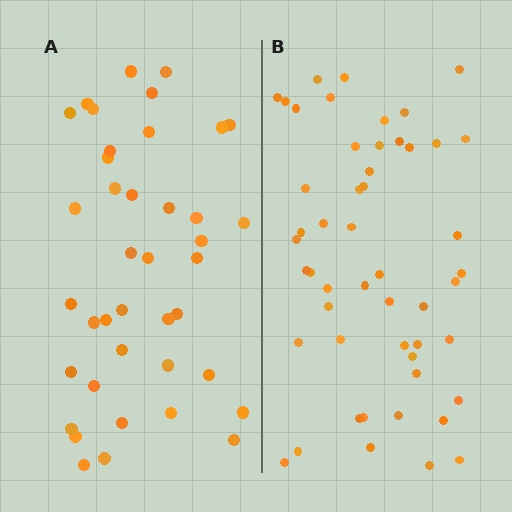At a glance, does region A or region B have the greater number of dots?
Region B (the right region) has more dots.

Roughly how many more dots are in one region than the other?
Region B has roughly 12 or so more dots than region A.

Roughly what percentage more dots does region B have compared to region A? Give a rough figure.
About 30% more.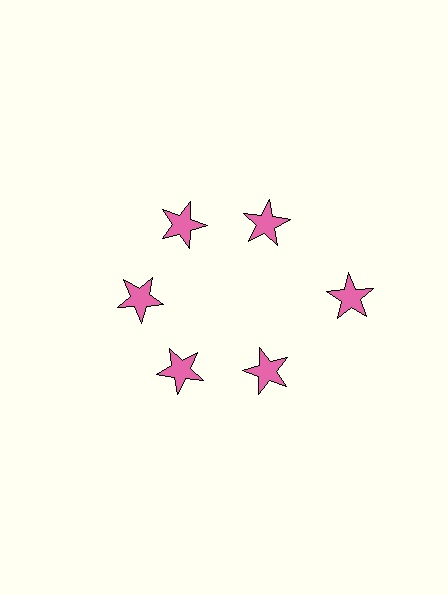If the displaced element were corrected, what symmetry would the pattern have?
It would have 6-fold rotational symmetry — the pattern would map onto itself every 60 degrees.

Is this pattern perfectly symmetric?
No. The 6 pink stars are arranged in a ring, but one element near the 3 o'clock position is pushed outward from the center, breaking the 6-fold rotational symmetry.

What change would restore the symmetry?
The symmetry would be restored by moving it inward, back onto the ring so that all 6 stars sit at equal angles and equal distance from the center.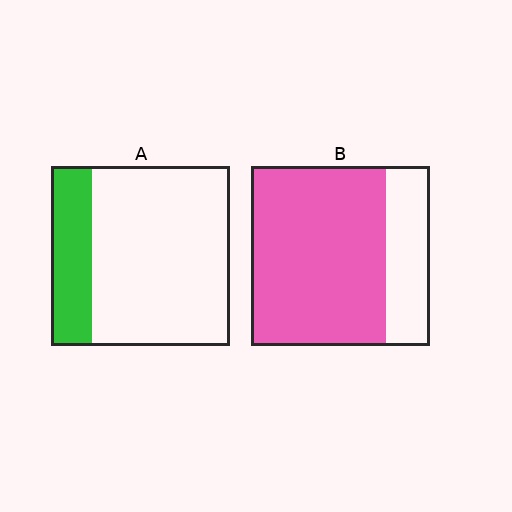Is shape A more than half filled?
No.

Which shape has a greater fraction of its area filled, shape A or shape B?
Shape B.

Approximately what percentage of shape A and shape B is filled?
A is approximately 25% and B is approximately 75%.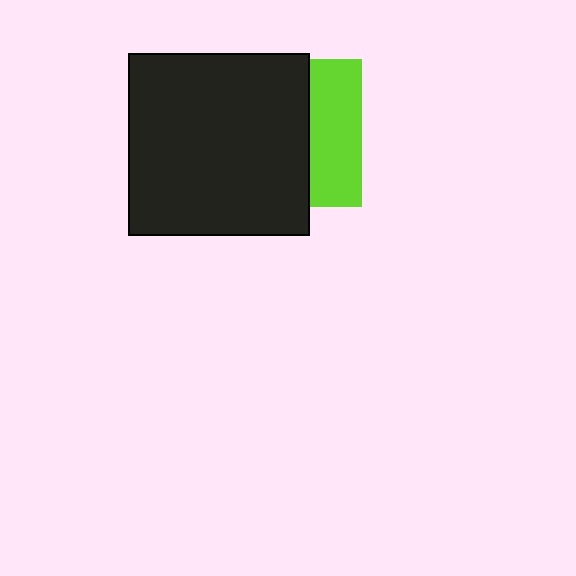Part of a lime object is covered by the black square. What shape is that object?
It is a square.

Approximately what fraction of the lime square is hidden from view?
Roughly 65% of the lime square is hidden behind the black square.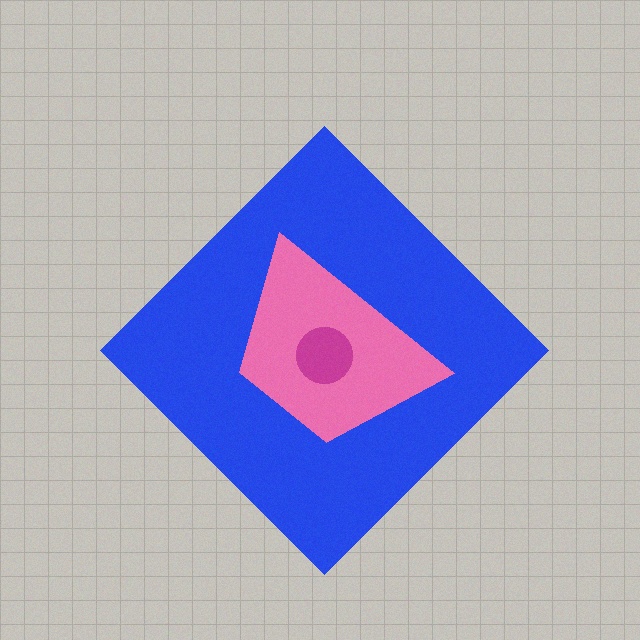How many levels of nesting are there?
3.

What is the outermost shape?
The blue diamond.